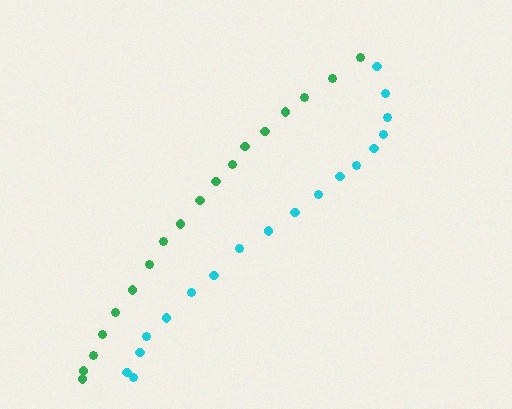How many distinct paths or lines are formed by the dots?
There are 2 distinct paths.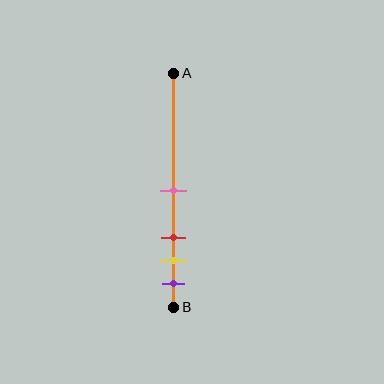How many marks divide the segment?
There are 4 marks dividing the segment.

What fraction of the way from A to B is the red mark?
The red mark is approximately 70% (0.7) of the way from A to B.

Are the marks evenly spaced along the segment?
No, the marks are not evenly spaced.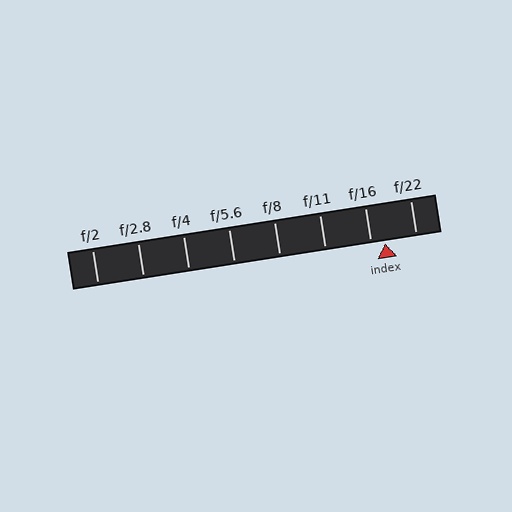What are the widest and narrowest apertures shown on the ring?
The widest aperture shown is f/2 and the narrowest is f/22.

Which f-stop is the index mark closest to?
The index mark is closest to f/16.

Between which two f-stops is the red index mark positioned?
The index mark is between f/16 and f/22.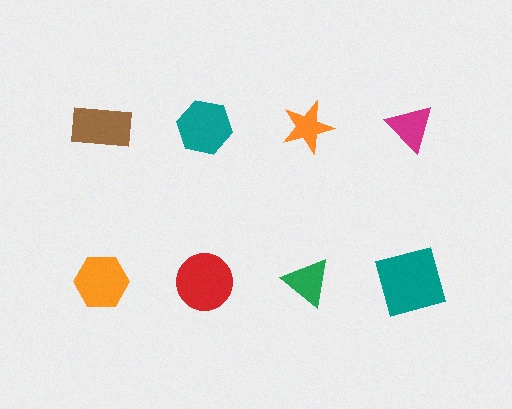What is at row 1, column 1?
A brown rectangle.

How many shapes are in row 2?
4 shapes.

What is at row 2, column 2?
A red circle.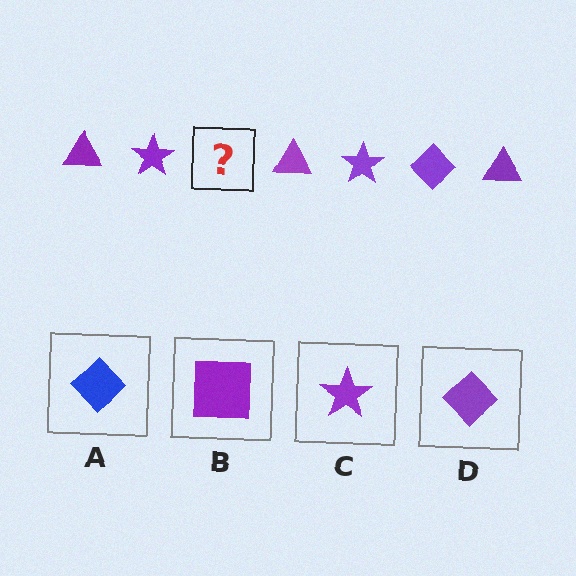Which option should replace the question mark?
Option D.